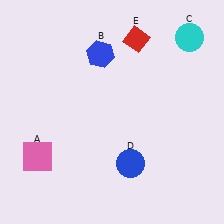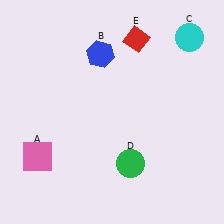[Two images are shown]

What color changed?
The circle (D) changed from blue in Image 1 to green in Image 2.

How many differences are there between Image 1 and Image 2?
There is 1 difference between the two images.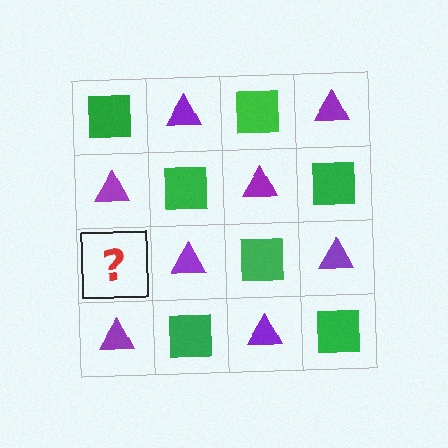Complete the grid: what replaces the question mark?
The question mark should be replaced with a green square.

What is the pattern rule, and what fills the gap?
The rule is that it alternates green square and purple triangle in a checkerboard pattern. The gap should be filled with a green square.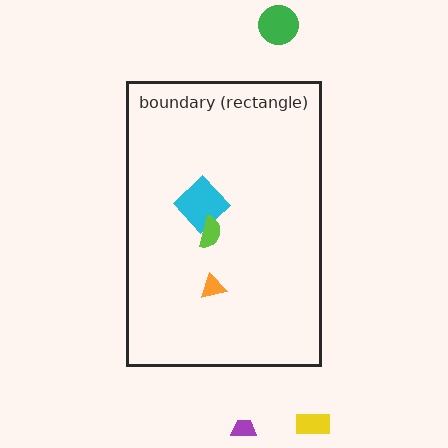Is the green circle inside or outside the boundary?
Outside.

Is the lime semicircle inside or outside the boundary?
Inside.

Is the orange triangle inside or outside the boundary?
Inside.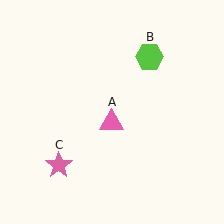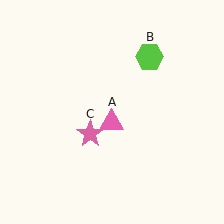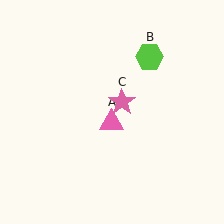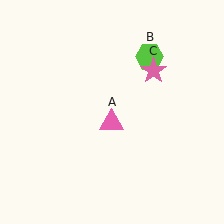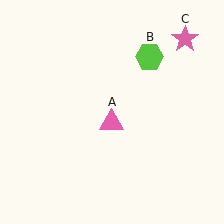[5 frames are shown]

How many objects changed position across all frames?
1 object changed position: pink star (object C).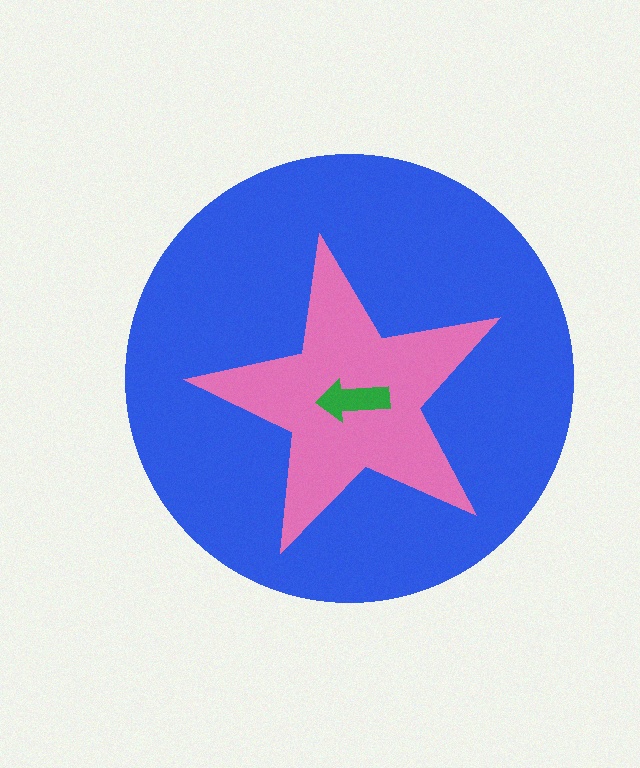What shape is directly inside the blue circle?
The pink star.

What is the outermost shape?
The blue circle.